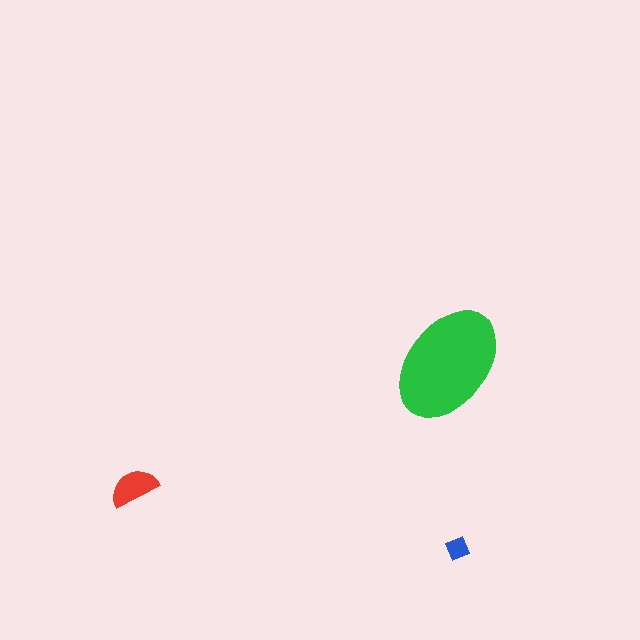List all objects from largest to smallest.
The green ellipse, the red semicircle, the blue diamond.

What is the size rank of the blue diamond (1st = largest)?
3rd.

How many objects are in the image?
There are 3 objects in the image.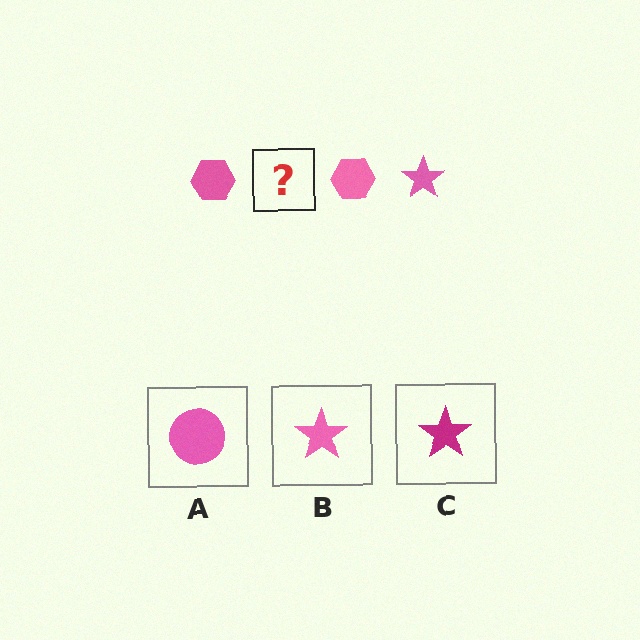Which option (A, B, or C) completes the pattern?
B.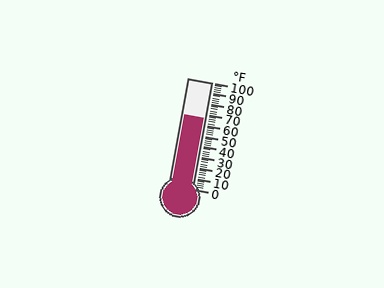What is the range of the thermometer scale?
The thermometer scale ranges from 0°F to 100°F.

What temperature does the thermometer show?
The thermometer shows approximately 66°F.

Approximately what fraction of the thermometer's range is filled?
The thermometer is filled to approximately 65% of its range.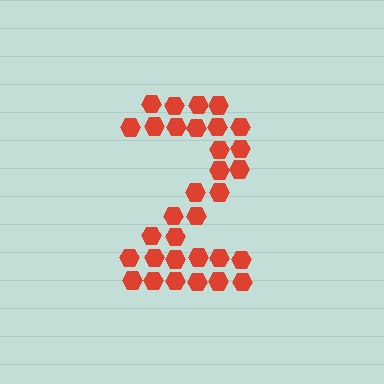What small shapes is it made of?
It is made of small hexagons.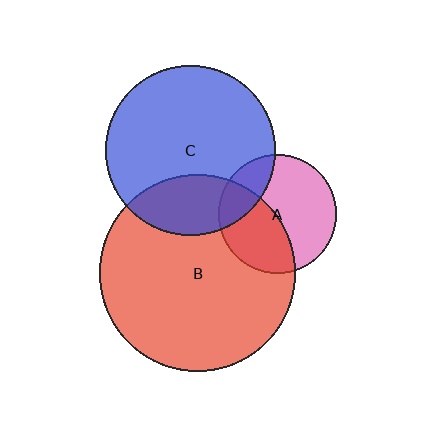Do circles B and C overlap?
Yes.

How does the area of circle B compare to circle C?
Approximately 1.3 times.